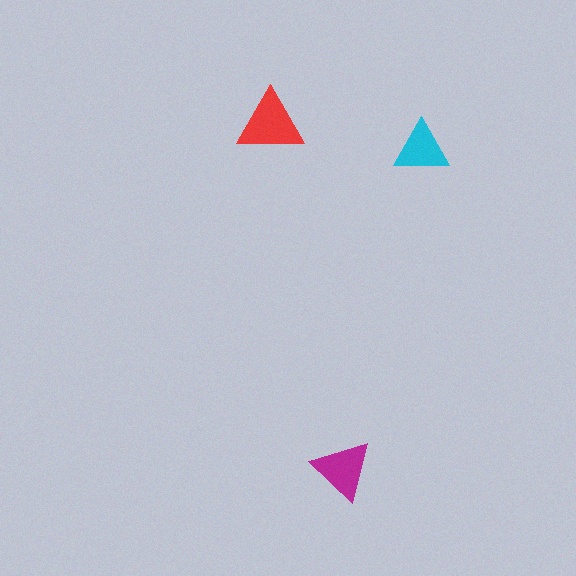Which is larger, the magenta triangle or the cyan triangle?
The magenta one.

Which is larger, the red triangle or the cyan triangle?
The red one.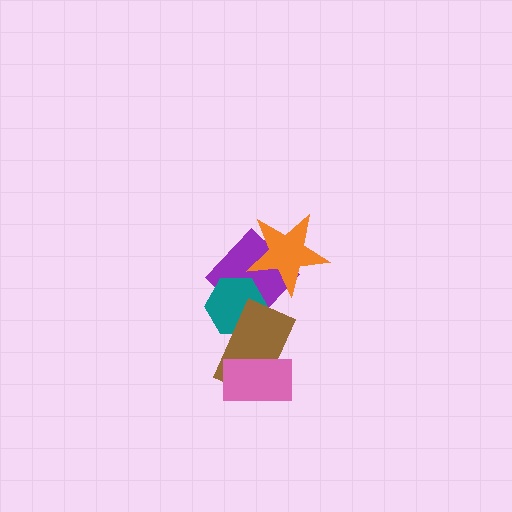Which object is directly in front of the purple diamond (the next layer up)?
The teal hexagon is directly in front of the purple diamond.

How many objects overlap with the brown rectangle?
3 objects overlap with the brown rectangle.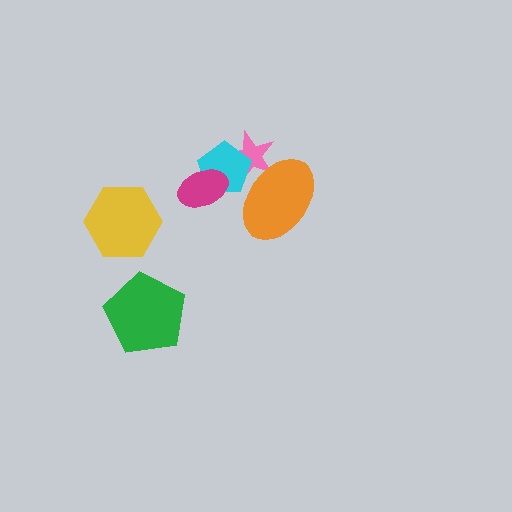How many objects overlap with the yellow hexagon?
0 objects overlap with the yellow hexagon.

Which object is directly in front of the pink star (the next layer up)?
The cyan pentagon is directly in front of the pink star.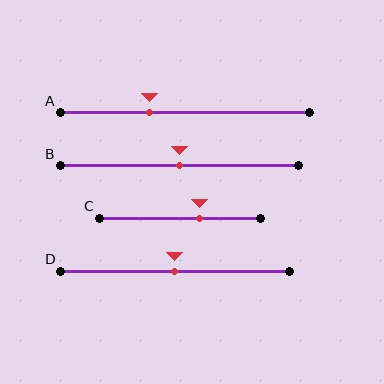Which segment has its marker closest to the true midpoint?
Segment B has its marker closest to the true midpoint.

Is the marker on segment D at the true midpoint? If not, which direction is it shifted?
Yes, the marker on segment D is at the true midpoint.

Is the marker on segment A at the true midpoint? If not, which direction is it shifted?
No, the marker on segment A is shifted to the left by about 14% of the segment length.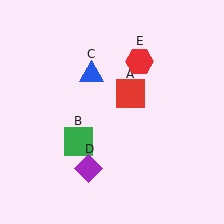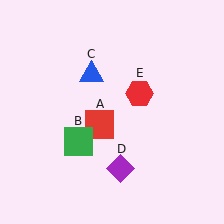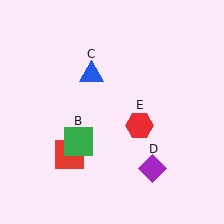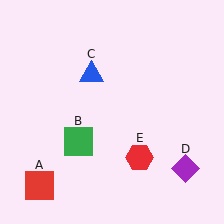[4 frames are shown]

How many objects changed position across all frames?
3 objects changed position: red square (object A), purple diamond (object D), red hexagon (object E).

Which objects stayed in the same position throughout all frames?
Green square (object B) and blue triangle (object C) remained stationary.